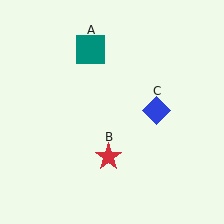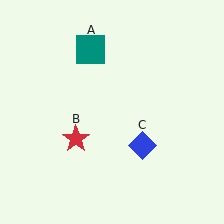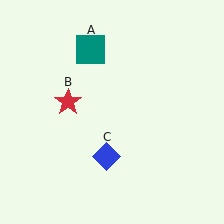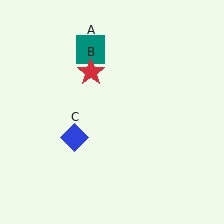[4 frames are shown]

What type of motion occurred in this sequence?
The red star (object B), blue diamond (object C) rotated clockwise around the center of the scene.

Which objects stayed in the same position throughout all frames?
Teal square (object A) remained stationary.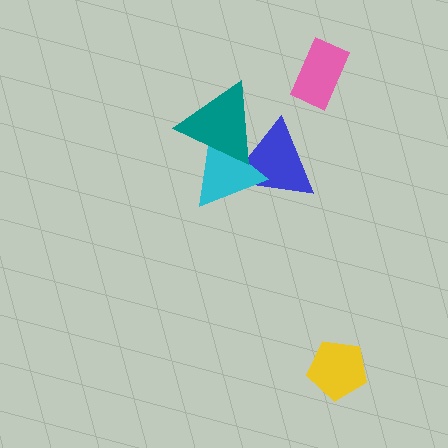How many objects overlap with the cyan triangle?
2 objects overlap with the cyan triangle.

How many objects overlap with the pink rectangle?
0 objects overlap with the pink rectangle.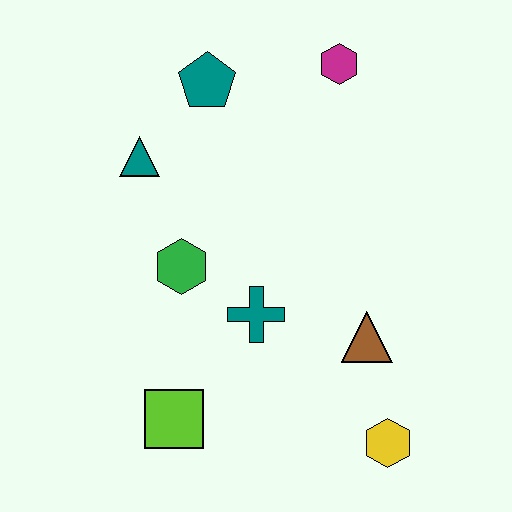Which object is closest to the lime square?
The teal cross is closest to the lime square.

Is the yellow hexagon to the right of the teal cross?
Yes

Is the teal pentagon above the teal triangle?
Yes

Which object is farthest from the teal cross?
The magenta hexagon is farthest from the teal cross.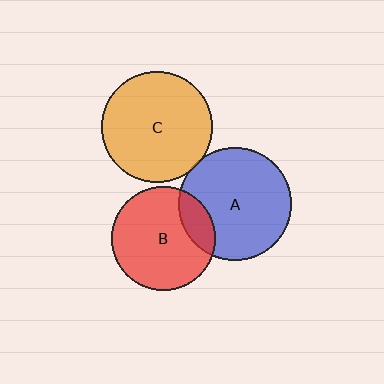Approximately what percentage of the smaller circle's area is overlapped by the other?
Approximately 5%.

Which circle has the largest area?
Circle A (blue).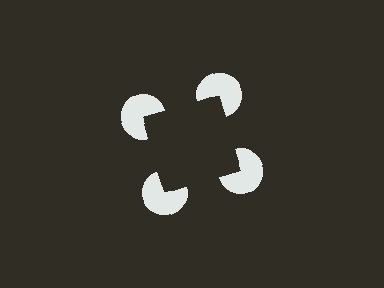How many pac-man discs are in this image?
There are 4 — one at each vertex of the illusory square.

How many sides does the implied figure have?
4 sides.